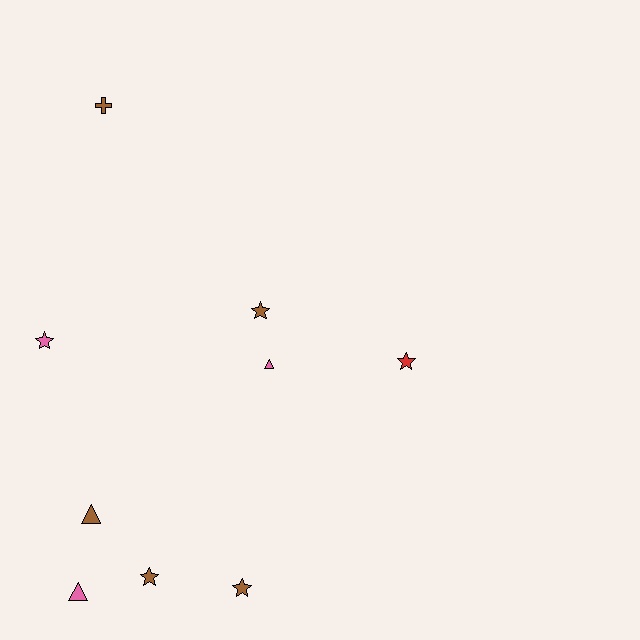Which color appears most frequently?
Brown, with 5 objects.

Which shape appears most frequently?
Star, with 5 objects.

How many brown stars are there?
There are 3 brown stars.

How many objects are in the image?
There are 9 objects.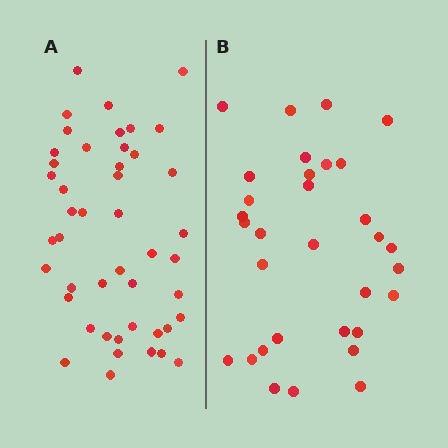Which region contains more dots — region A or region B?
Region A (the left region) has more dots.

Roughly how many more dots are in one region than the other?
Region A has approximately 15 more dots than region B.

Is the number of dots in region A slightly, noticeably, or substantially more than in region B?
Region A has noticeably more, but not dramatically so. The ratio is roughly 1.4 to 1.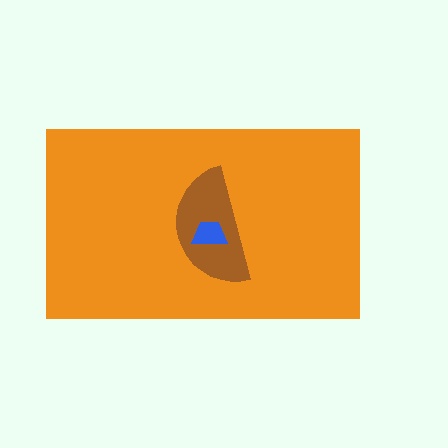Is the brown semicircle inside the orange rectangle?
Yes.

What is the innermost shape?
The blue trapezoid.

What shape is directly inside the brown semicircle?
The blue trapezoid.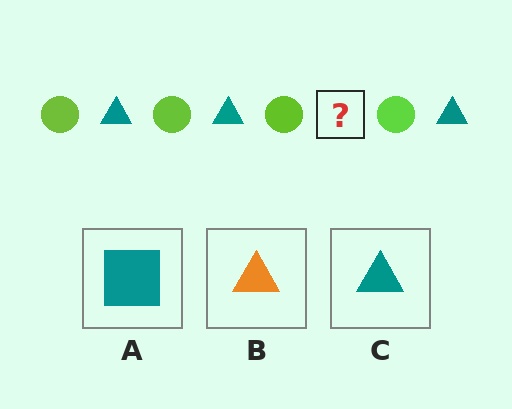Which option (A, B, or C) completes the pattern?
C.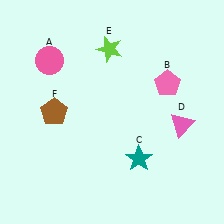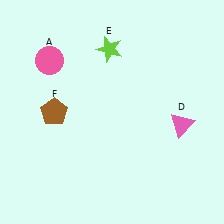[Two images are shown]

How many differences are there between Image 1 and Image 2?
There are 2 differences between the two images.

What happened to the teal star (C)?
The teal star (C) was removed in Image 2. It was in the bottom-right area of Image 1.